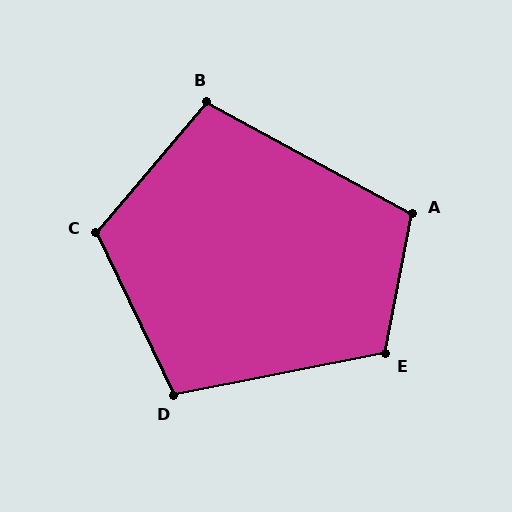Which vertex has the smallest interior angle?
B, at approximately 102 degrees.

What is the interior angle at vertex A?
Approximately 108 degrees (obtuse).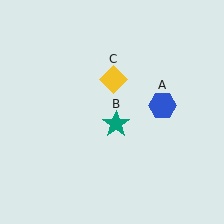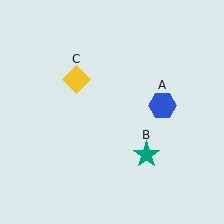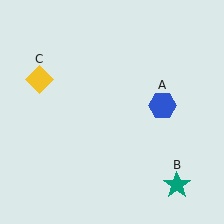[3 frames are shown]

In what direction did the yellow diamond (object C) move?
The yellow diamond (object C) moved left.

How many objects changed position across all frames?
2 objects changed position: teal star (object B), yellow diamond (object C).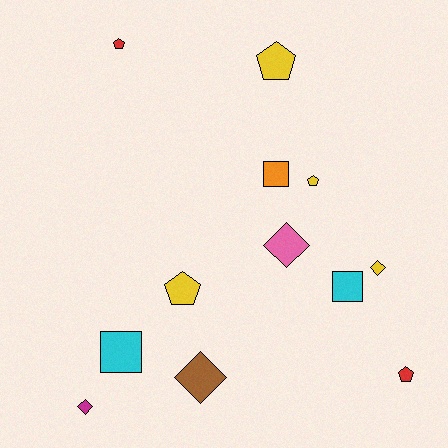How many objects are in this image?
There are 12 objects.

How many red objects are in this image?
There are 2 red objects.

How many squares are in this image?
There are 3 squares.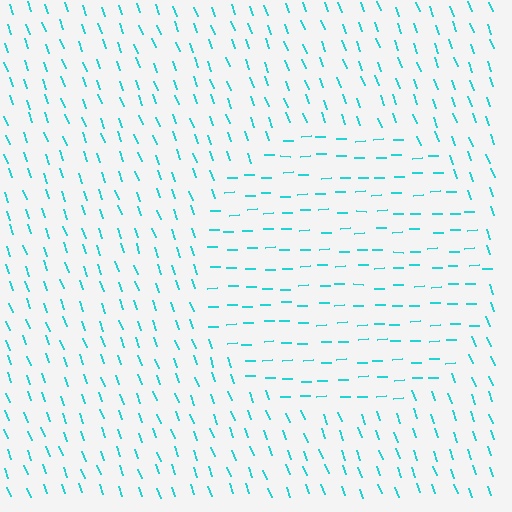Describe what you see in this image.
The image is filled with small cyan line segments. A circle region in the image has lines oriented differently from the surrounding lines, creating a visible texture boundary.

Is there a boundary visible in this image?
Yes, there is a texture boundary formed by a change in line orientation.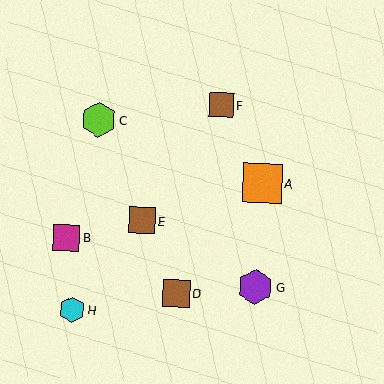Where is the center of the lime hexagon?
The center of the lime hexagon is at (99, 119).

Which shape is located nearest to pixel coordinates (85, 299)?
The cyan hexagon (labeled H) at (72, 310) is nearest to that location.